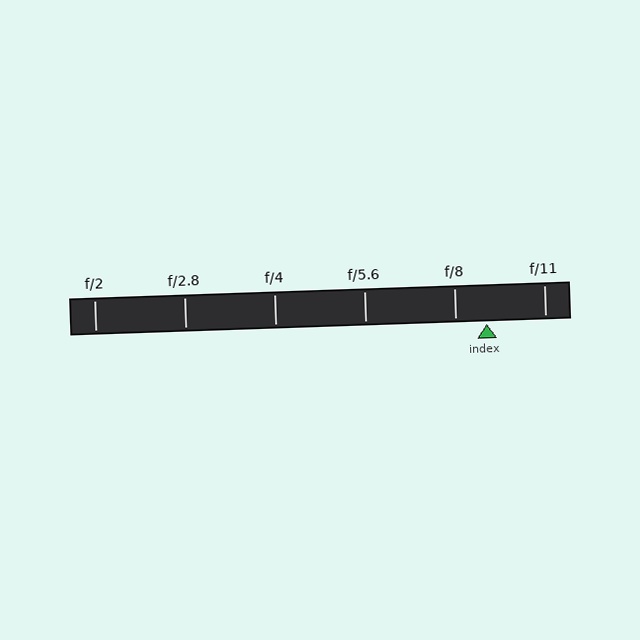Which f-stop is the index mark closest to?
The index mark is closest to f/8.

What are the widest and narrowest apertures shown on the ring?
The widest aperture shown is f/2 and the narrowest is f/11.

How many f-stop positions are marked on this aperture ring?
There are 6 f-stop positions marked.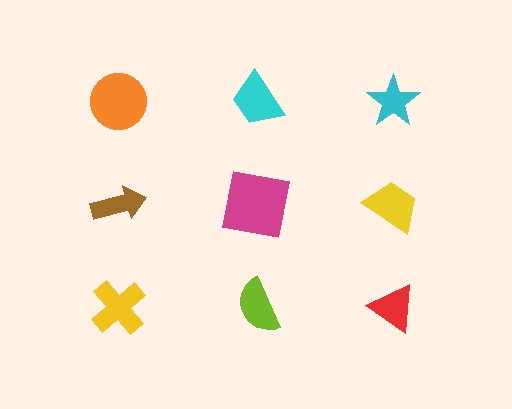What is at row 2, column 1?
A brown arrow.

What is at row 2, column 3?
A yellow trapezoid.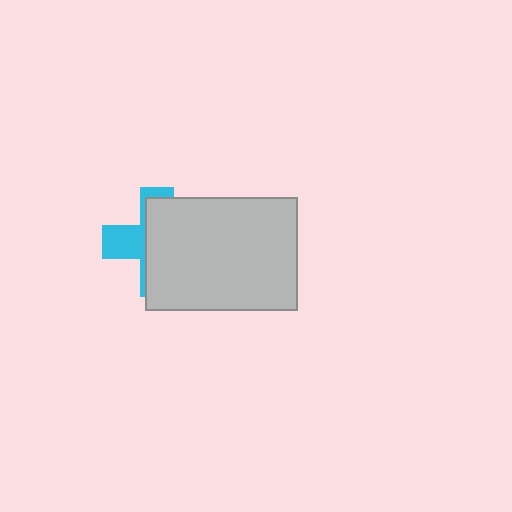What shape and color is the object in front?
The object in front is a light gray rectangle.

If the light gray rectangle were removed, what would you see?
You would see the complete cyan cross.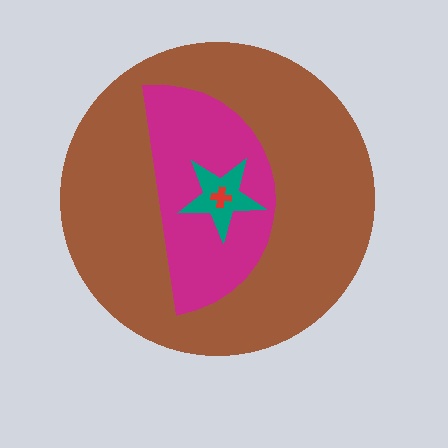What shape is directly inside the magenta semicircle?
The teal star.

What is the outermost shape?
The brown circle.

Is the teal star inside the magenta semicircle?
Yes.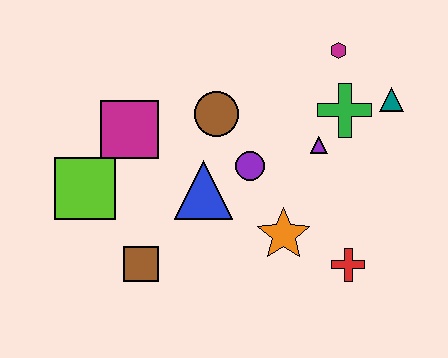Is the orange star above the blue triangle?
No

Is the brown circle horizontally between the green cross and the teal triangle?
No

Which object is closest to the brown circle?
The purple circle is closest to the brown circle.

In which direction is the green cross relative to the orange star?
The green cross is above the orange star.